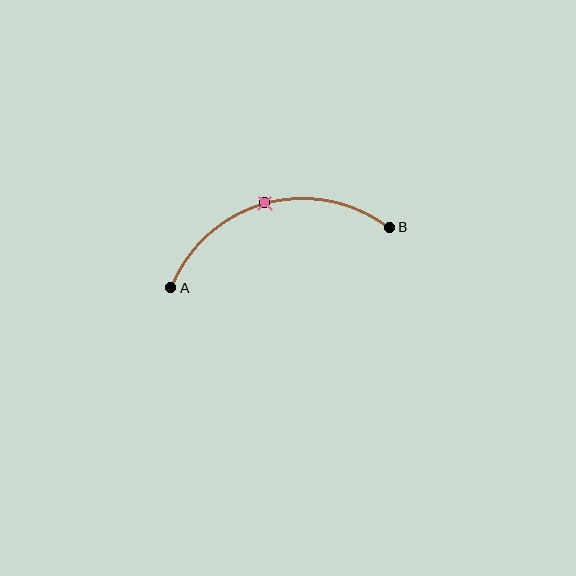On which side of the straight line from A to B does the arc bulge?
The arc bulges above the straight line connecting A and B.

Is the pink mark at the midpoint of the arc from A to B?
Yes. The pink mark lies on the arc at equal arc-length from both A and B — it is the arc midpoint.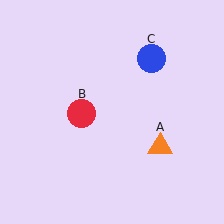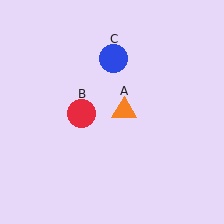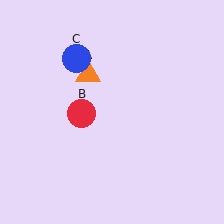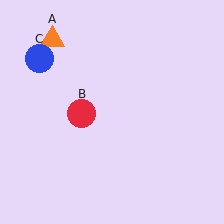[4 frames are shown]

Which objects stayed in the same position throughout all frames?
Red circle (object B) remained stationary.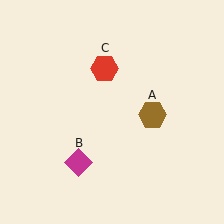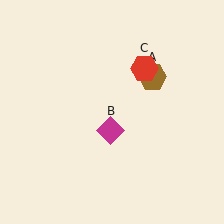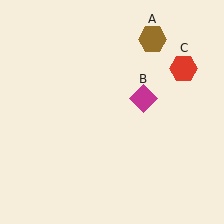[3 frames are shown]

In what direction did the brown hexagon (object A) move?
The brown hexagon (object A) moved up.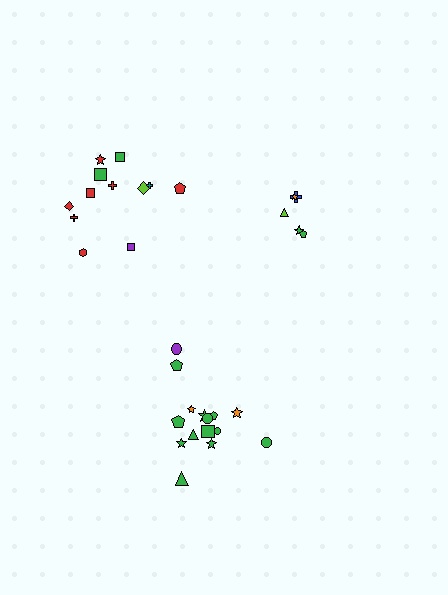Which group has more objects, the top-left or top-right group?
The top-left group.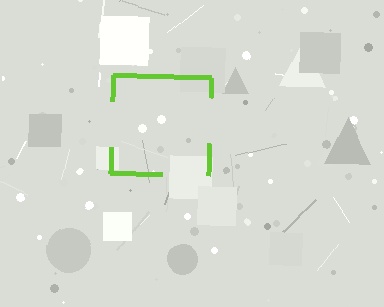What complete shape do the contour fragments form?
The contour fragments form a square.